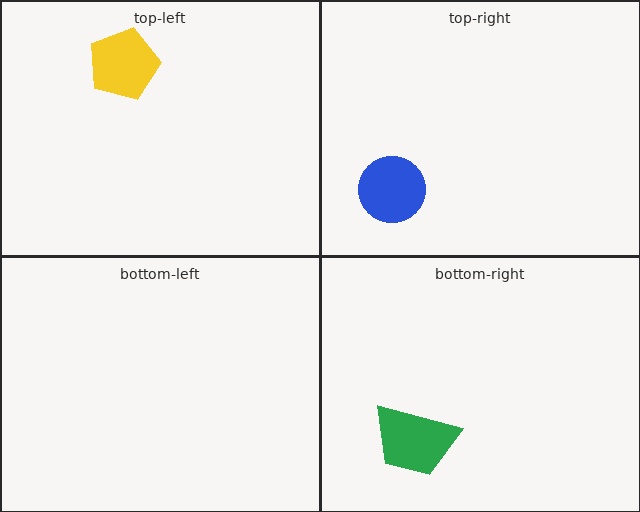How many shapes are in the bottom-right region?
1.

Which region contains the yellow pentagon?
The top-left region.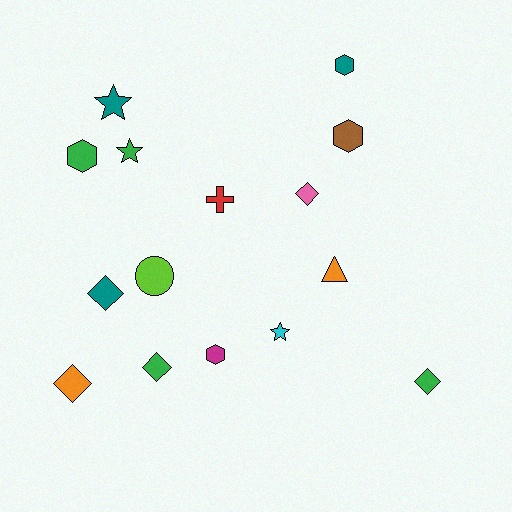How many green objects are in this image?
There are 4 green objects.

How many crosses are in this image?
There is 1 cross.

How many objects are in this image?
There are 15 objects.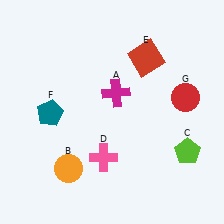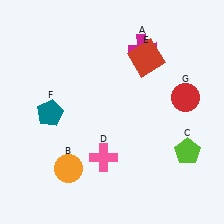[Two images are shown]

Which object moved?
The magenta cross (A) moved up.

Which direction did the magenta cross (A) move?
The magenta cross (A) moved up.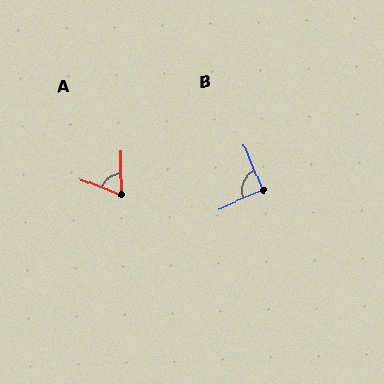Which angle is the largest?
B, at approximately 91 degrees.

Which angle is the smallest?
A, at approximately 69 degrees.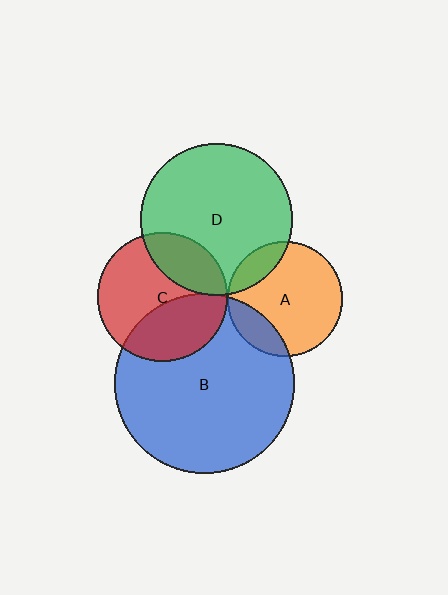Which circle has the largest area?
Circle B (blue).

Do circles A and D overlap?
Yes.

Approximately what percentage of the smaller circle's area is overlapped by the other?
Approximately 15%.